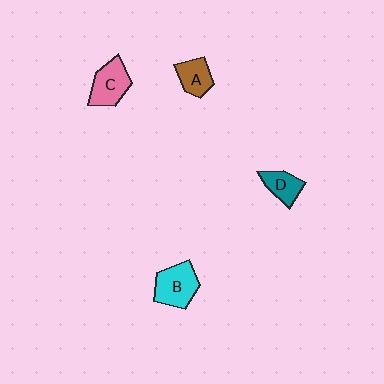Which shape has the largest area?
Shape B (cyan).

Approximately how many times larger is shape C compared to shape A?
Approximately 1.3 times.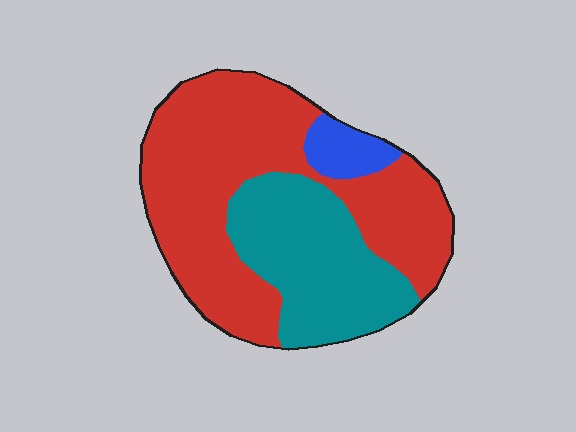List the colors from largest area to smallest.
From largest to smallest: red, teal, blue.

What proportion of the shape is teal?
Teal covers roughly 30% of the shape.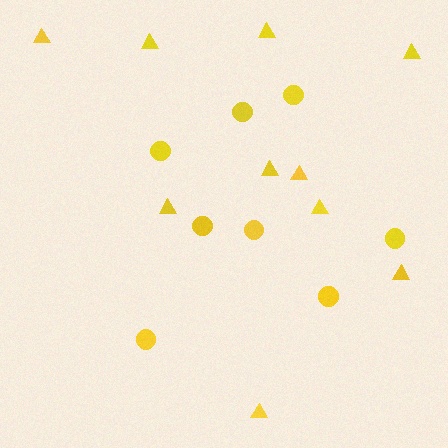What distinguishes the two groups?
There are 2 groups: one group of circles (8) and one group of triangles (10).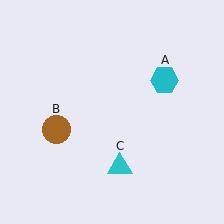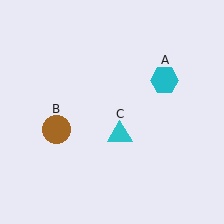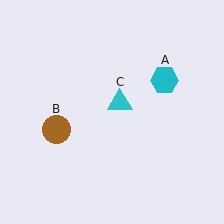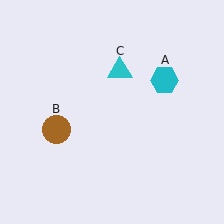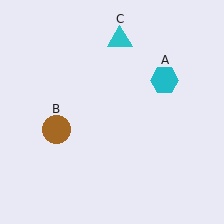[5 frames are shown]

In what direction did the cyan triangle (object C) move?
The cyan triangle (object C) moved up.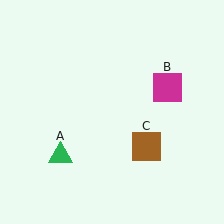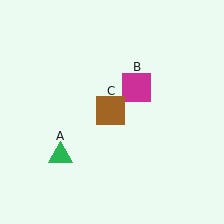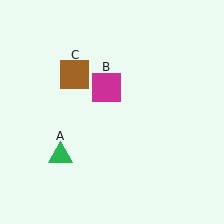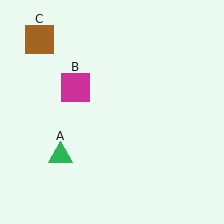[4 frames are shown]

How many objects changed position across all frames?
2 objects changed position: magenta square (object B), brown square (object C).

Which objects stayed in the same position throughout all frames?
Green triangle (object A) remained stationary.